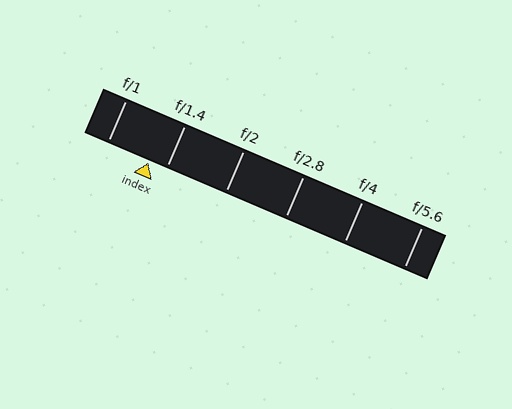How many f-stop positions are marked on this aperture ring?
There are 6 f-stop positions marked.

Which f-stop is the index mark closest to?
The index mark is closest to f/1.4.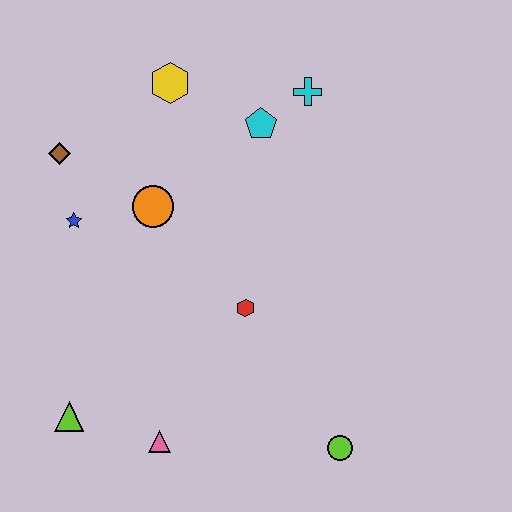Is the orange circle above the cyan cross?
No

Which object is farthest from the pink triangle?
The cyan cross is farthest from the pink triangle.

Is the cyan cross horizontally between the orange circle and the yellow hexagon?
No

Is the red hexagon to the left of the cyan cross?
Yes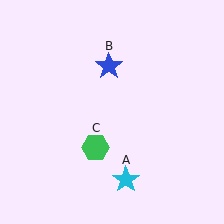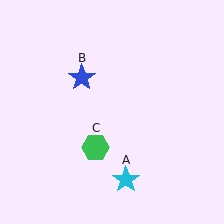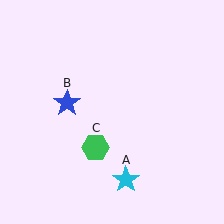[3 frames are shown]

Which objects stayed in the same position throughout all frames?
Cyan star (object A) and green hexagon (object C) remained stationary.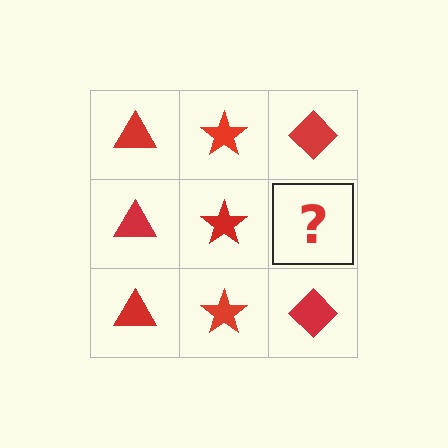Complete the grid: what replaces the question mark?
The question mark should be replaced with a red diamond.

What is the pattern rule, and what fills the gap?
The rule is that each column has a consistent shape. The gap should be filled with a red diamond.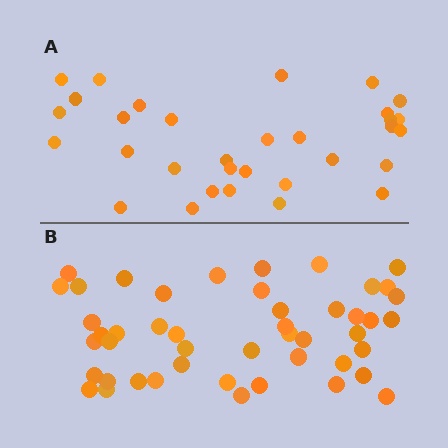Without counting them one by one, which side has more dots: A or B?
Region B (the bottom region) has more dots.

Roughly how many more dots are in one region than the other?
Region B has approximately 15 more dots than region A.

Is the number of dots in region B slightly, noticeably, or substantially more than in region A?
Region B has substantially more. The ratio is roughly 1.5 to 1.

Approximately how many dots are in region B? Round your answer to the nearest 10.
About 50 dots. (The exact count is 47, which rounds to 50.)